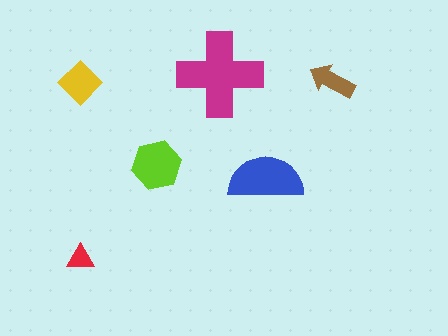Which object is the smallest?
The red triangle.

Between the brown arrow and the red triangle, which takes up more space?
The brown arrow.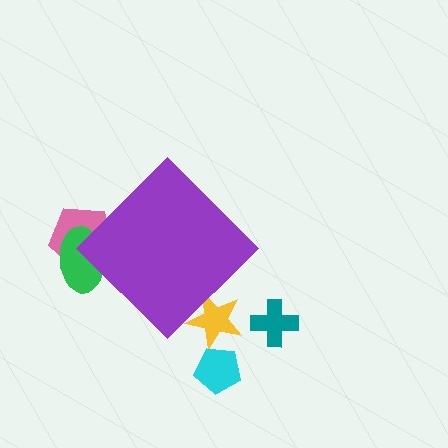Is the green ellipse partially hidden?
Yes, the green ellipse is partially hidden behind the purple diamond.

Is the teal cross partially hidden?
No, the teal cross is fully visible.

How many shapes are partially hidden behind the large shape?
3 shapes are partially hidden.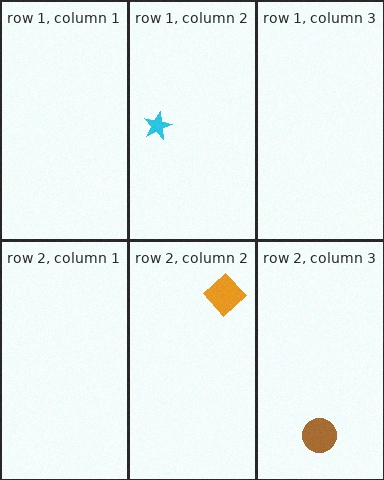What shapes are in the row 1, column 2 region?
The cyan star.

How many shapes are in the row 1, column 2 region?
1.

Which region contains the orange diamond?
The row 2, column 2 region.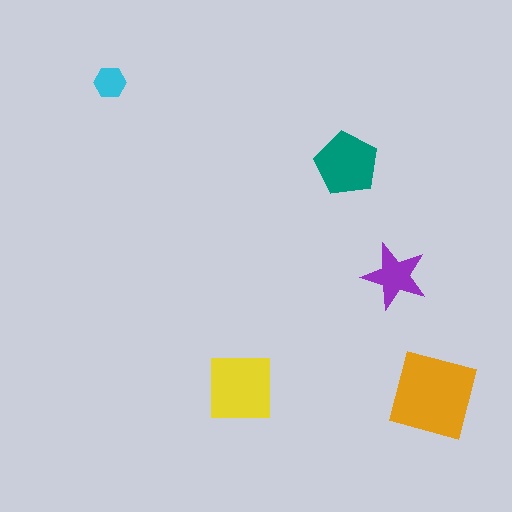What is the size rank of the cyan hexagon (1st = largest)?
5th.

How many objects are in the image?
There are 5 objects in the image.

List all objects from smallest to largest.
The cyan hexagon, the purple star, the teal pentagon, the yellow square, the orange diamond.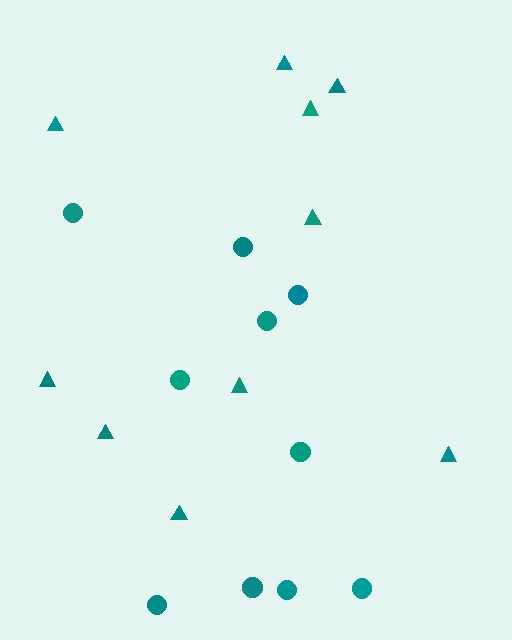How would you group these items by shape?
There are 2 groups: one group of triangles (10) and one group of circles (10).